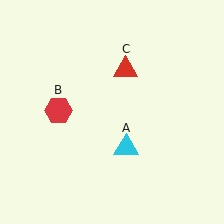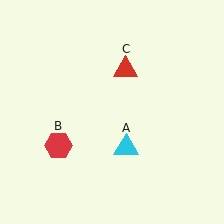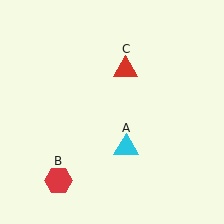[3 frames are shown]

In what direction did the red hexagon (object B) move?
The red hexagon (object B) moved down.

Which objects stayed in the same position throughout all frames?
Cyan triangle (object A) and red triangle (object C) remained stationary.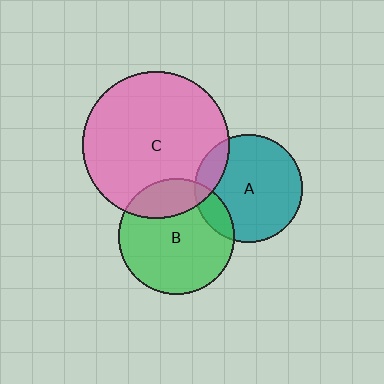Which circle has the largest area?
Circle C (pink).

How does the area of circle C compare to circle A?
Approximately 1.9 times.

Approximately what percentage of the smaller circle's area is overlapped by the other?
Approximately 15%.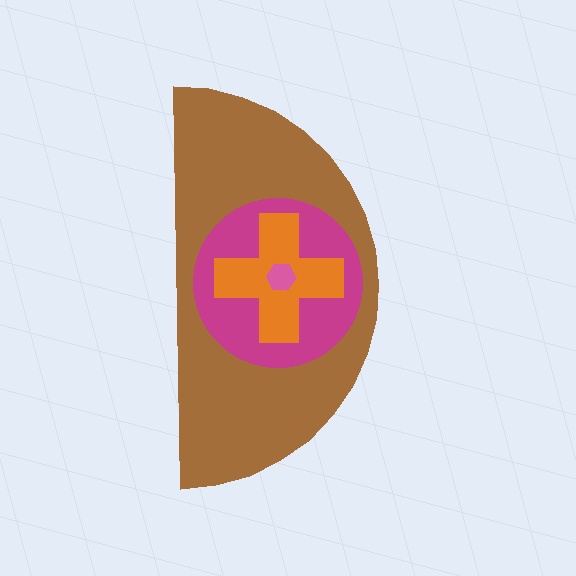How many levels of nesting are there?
4.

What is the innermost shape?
The pink hexagon.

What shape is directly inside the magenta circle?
The orange cross.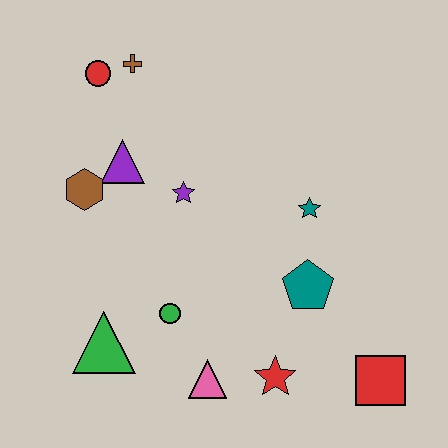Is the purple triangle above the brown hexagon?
Yes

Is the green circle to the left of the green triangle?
No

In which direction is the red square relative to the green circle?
The red square is to the right of the green circle.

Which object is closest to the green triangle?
The green circle is closest to the green triangle.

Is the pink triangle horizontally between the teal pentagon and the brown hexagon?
Yes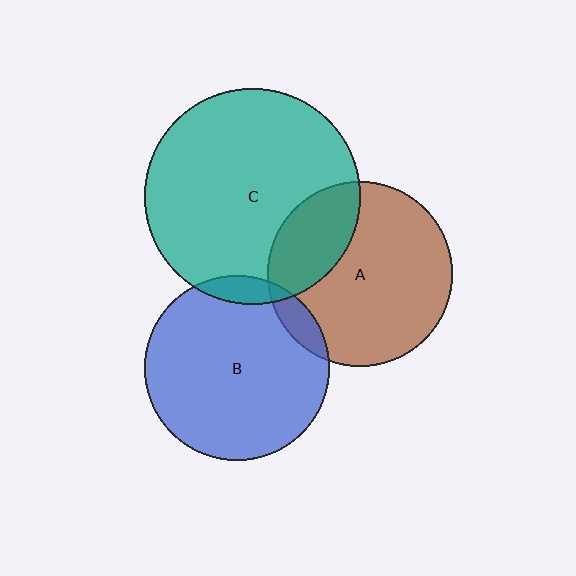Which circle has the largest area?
Circle C (teal).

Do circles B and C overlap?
Yes.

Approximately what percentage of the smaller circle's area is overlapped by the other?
Approximately 5%.